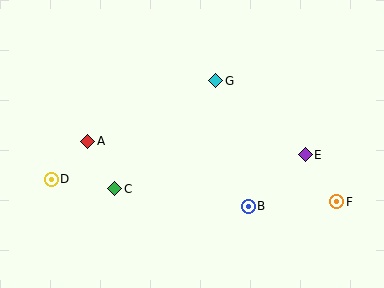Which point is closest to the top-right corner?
Point E is closest to the top-right corner.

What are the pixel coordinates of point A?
Point A is at (88, 141).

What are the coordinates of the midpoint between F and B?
The midpoint between F and B is at (292, 204).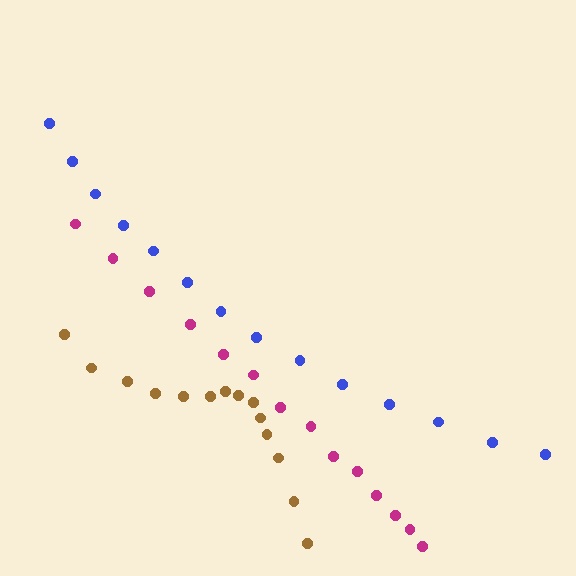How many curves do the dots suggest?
There are 3 distinct paths.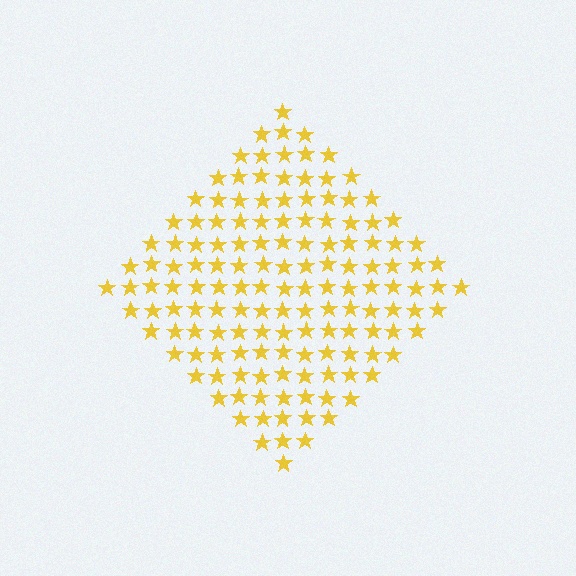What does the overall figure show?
The overall figure shows a diamond.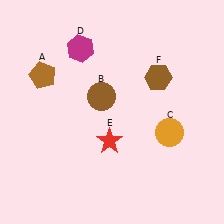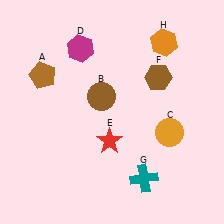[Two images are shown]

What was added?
A teal cross (G), an orange hexagon (H) were added in Image 2.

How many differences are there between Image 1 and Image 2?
There are 2 differences between the two images.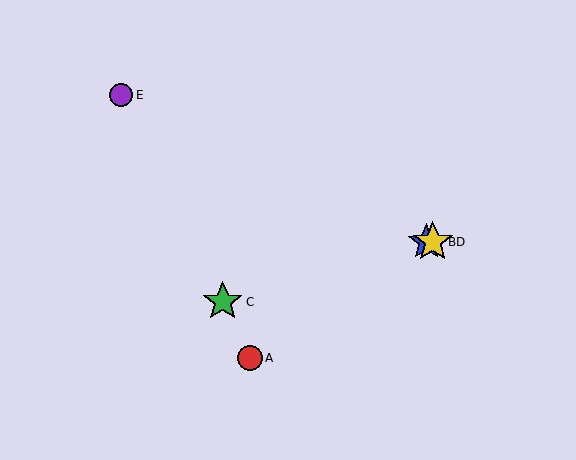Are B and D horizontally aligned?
Yes, both are at y≈242.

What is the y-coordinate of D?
Object D is at y≈242.